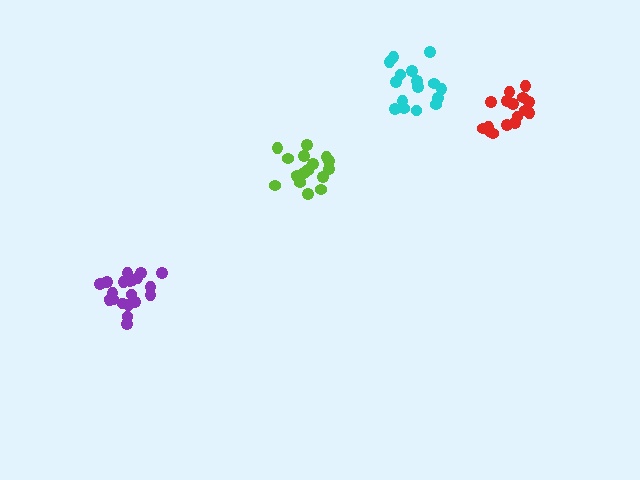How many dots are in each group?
Group 1: 18 dots, Group 2: 21 dots, Group 3: 16 dots, Group 4: 16 dots (71 total).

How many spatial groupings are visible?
There are 4 spatial groupings.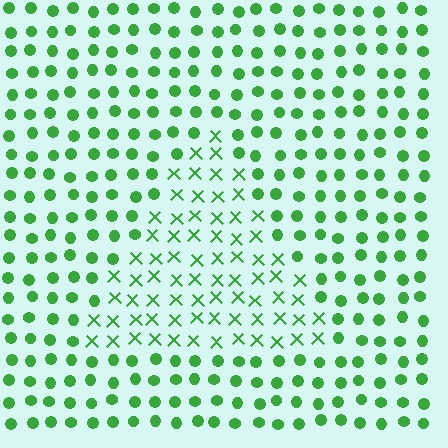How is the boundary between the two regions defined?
The boundary is defined by a change in element shape: X marks inside vs. circles outside. All elements share the same color and spacing.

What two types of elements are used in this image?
The image uses X marks inside the triangle region and circles outside it.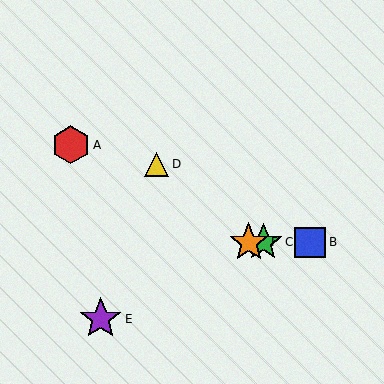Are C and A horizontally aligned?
No, C is at y≈242 and A is at y≈145.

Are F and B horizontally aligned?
Yes, both are at y≈242.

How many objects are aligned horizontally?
3 objects (B, C, F) are aligned horizontally.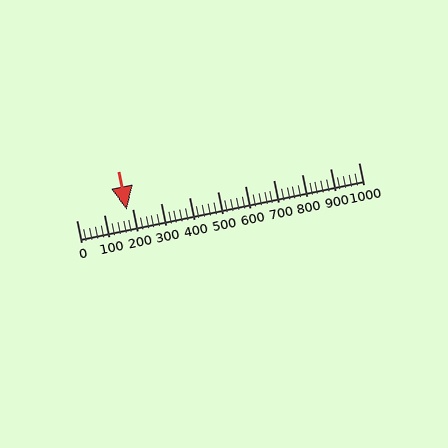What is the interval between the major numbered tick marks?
The major tick marks are spaced 100 units apart.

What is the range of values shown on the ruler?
The ruler shows values from 0 to 1000.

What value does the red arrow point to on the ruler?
The red arrow points to approximately 180.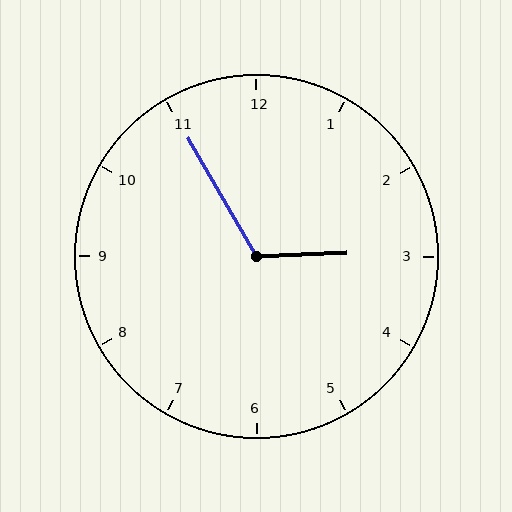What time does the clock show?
2:55.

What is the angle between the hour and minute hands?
Approximately 118 degrees.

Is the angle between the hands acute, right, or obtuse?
It is obtuse.